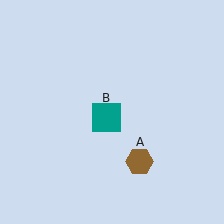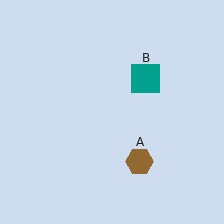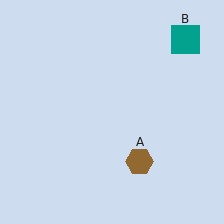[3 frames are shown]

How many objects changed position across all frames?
1 object changed position: teal square (object B).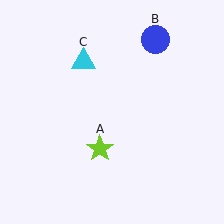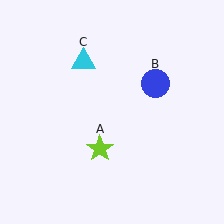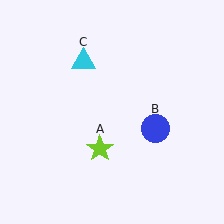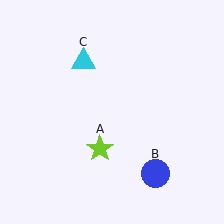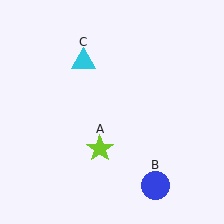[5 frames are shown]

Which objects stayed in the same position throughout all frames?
Lime star (object A) and cyan triangle (object C) remained stationary.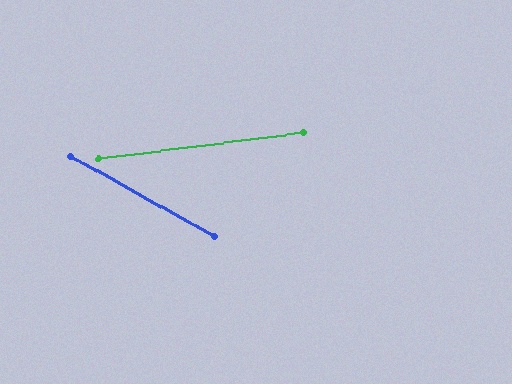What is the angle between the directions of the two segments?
Approximately 37 degrees.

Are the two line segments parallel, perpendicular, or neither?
Neither parallel nor perpendicular — they differ by about 37°.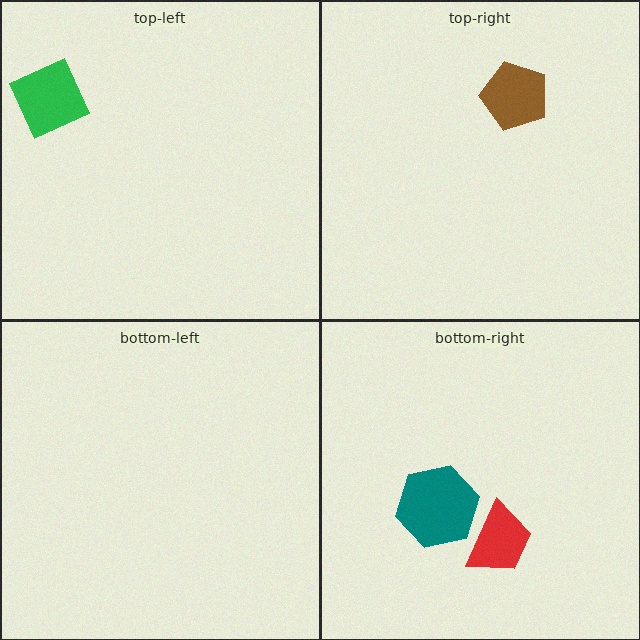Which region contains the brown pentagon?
The top-right region.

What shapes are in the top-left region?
The green diamond.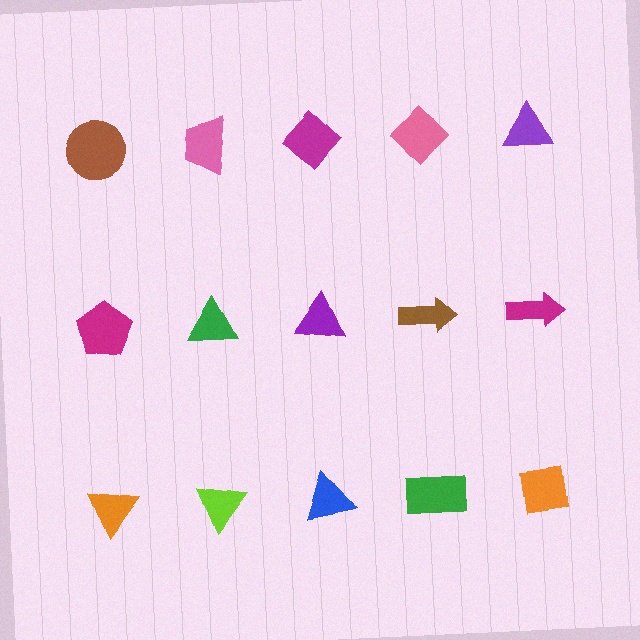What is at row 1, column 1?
A brown circle.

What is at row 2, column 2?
A green triangle.